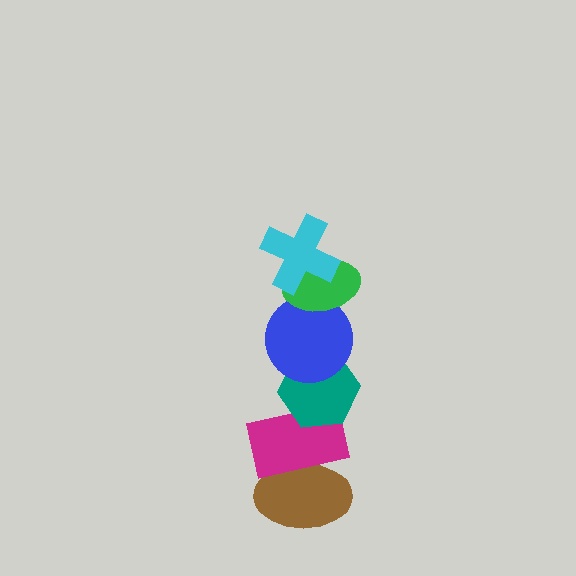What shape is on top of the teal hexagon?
The blue circle is on top of the teal hexagon.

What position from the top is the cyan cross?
The cyan cross is 1st from the top.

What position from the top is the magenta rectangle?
The magenta rectangle is 5th from the top.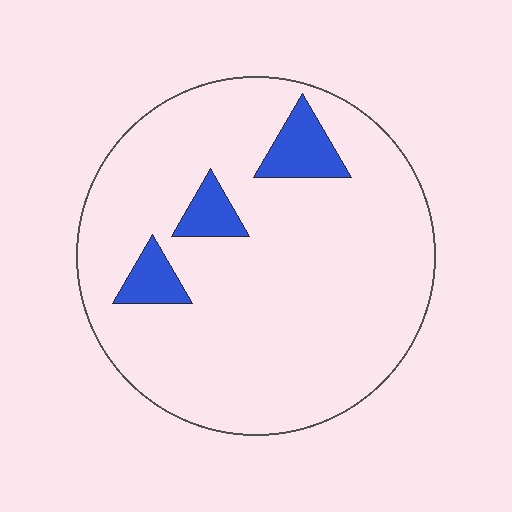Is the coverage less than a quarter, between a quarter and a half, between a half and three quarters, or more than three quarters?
Less than a quarter.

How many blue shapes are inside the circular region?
3.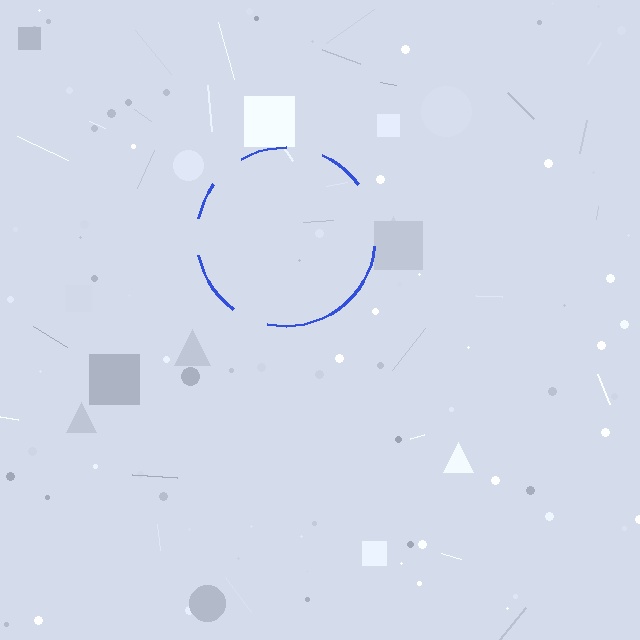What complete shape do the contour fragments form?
The contour fragments form a circle.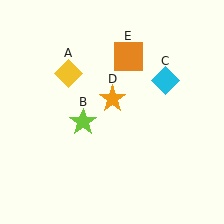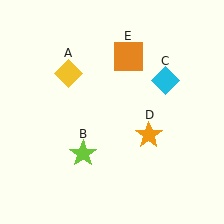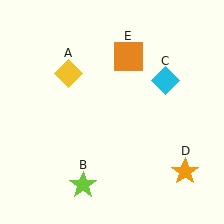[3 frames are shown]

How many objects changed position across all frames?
2 objects changed position: lime star (object B), orange star (object D).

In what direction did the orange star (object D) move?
The orange star (object D) moved down and to the right.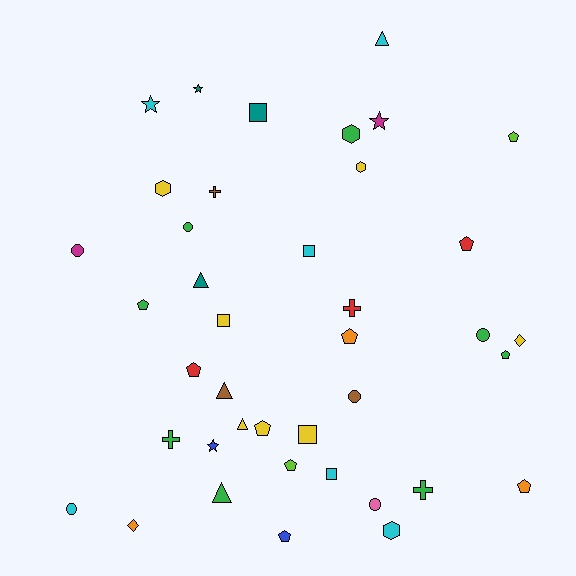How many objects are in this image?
There are 40 objects.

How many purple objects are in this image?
There are no purple objects.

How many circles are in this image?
There are 6 circles.